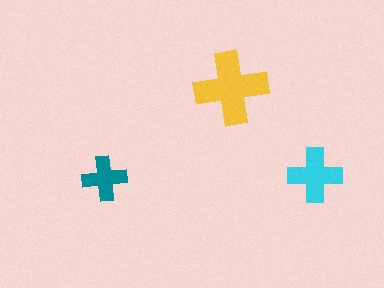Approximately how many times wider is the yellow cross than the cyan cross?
About 1.5 times wider.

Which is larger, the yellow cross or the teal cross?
The yellow one.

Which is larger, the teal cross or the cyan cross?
The cyan one.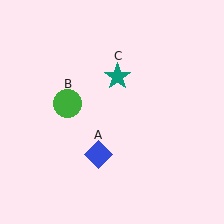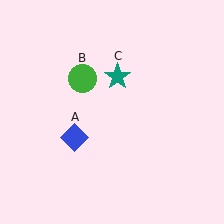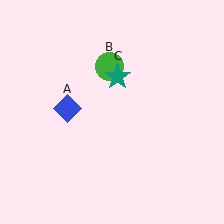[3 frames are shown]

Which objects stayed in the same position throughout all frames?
Teal star (object C) remained stationary.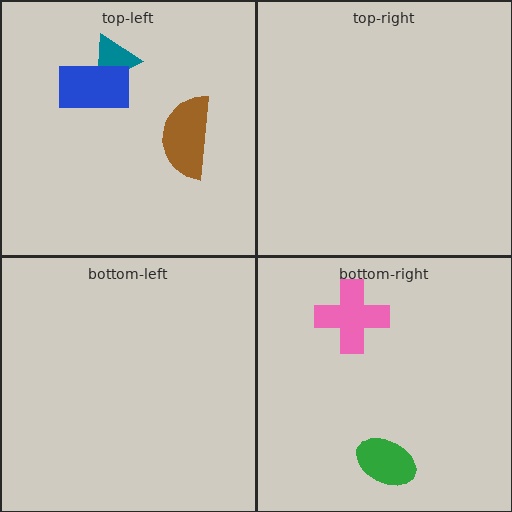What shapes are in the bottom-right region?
The pink cross, the green ellipse.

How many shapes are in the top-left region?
3.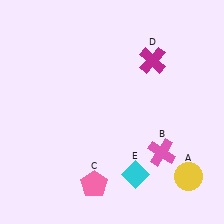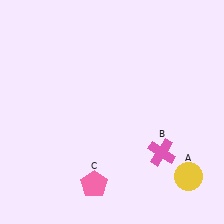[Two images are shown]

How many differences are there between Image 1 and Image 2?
There are 2 differences between the two images.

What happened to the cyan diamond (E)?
The cyan diamond (E) was removed in Image 2. It was in the bottom-right area of Image 1.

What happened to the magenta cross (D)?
The magenta cross (D) was removed in Image 2. It was in the top-right area of Image 1.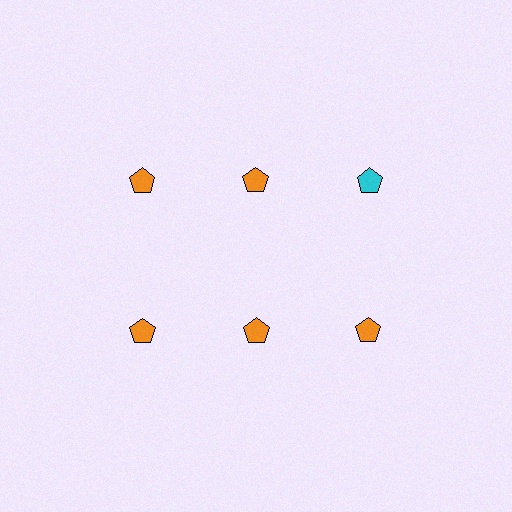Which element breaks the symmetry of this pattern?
The cyan pentagon in the top row, center column breaks the symmetry. All other shapes are orange pentagons.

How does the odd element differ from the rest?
It has a different color: cyan instead of orange.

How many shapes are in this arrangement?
There are 6 shapes arranged in a grid pattern.